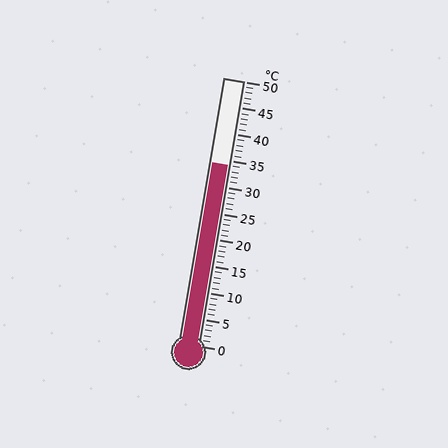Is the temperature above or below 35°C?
The temperature is below 35°C.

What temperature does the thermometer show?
The thermometer shows approximately 34°C.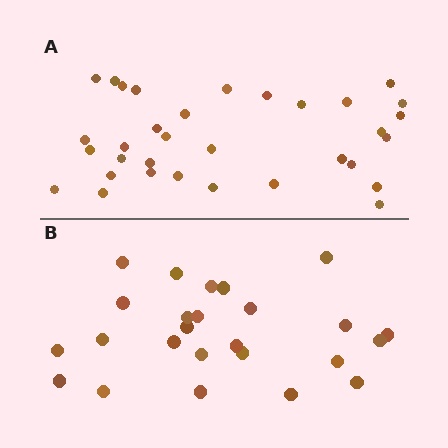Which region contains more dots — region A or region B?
Region A (the top region) has more dots.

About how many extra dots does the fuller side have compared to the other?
Region A has roughly 8 or so more dots than region B.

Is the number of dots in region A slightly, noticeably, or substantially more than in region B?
Region A has noticeably more, but not dramatically so. The ratio is roughly 1.3 to 1.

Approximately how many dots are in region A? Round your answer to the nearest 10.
About 30 dots. (The exact count is 33, which rounds to 30.)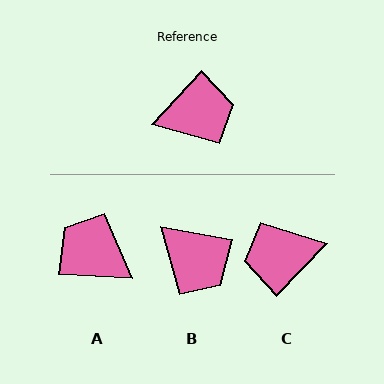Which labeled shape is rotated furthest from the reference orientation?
C, about 178 degrees away.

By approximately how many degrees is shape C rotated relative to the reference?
Approximately 178 degrees counter-clockwise.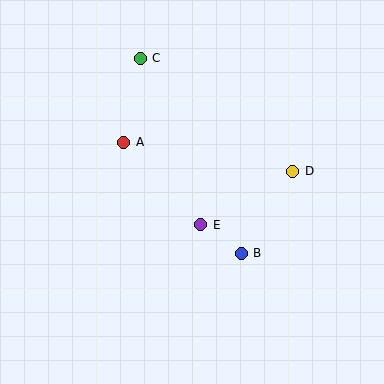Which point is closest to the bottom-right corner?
Point B is closest to the bottom-right corner.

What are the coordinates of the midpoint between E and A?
The midpoint between E and A is at (162, 184).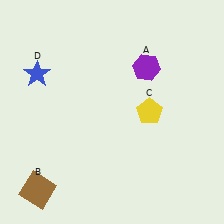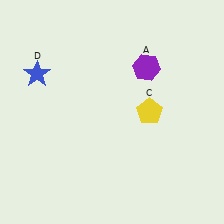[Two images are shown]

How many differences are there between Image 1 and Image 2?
There is 1 difference between the two images.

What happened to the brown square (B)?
The brown square (B) was removed in Image 2. It was in the bottom-left area of Image 1.